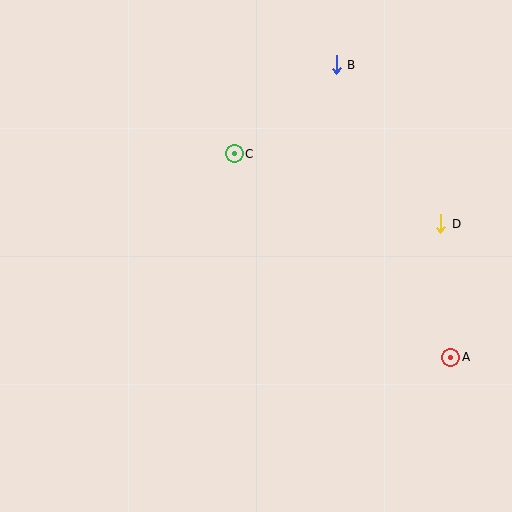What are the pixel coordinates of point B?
Point B is at (336, 65).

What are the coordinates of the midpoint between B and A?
The midpoint between B and A is at (394, 211).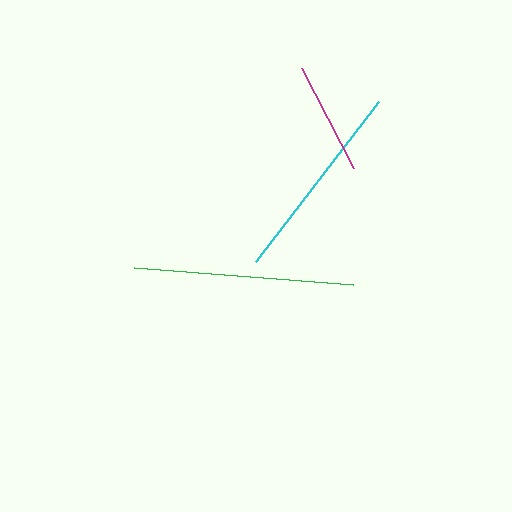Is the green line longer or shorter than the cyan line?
The green line is longer than the cyan line.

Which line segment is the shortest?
The magenta line is the shortest at approximately 113 pixels.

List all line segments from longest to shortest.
From longest to shortest: green, cyan, magenta.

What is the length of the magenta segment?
The magenta segment is approximately 113 pixels long.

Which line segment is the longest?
The green line is the longest at approximately 220 pixels.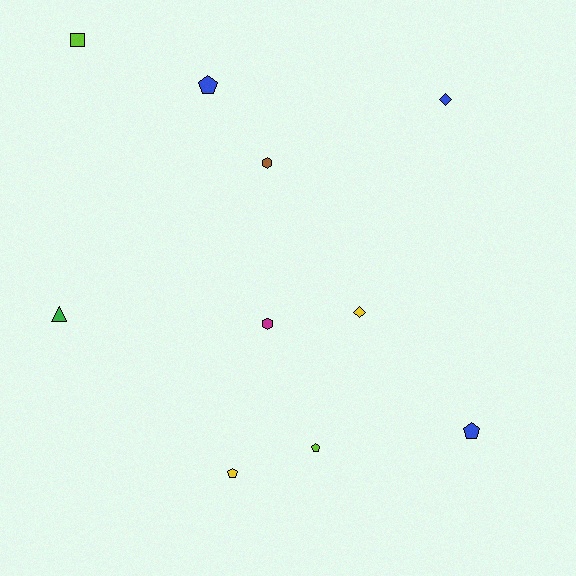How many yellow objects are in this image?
There are 2 yellow objects.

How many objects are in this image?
There are 10 objects.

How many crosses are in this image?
There are no crosses.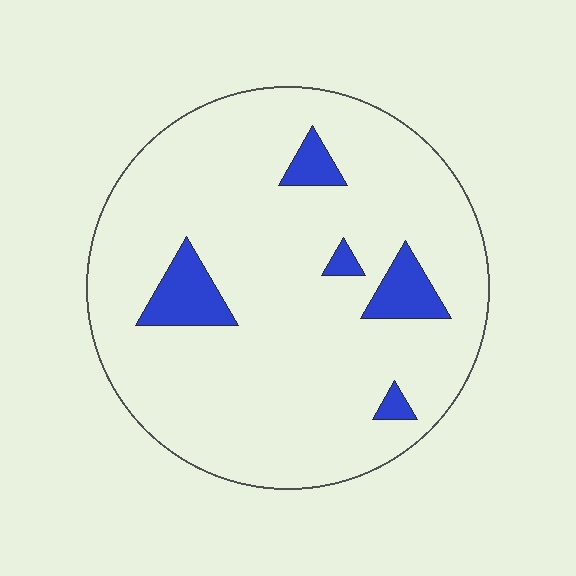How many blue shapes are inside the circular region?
5.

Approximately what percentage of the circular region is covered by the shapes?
Approximately 10%.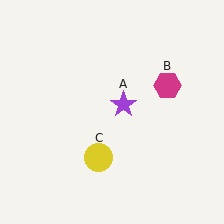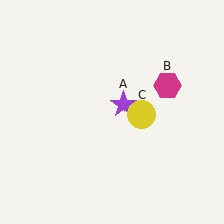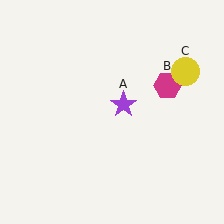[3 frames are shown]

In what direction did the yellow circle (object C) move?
The yellow circle (object C) moved up and to the right.